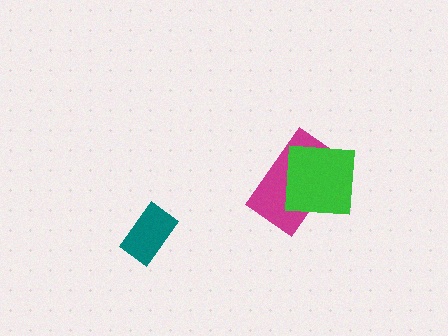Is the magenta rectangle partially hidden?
Yes, it is partially covered by another shape.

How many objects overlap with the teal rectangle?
0 objects overlap with the teal rectangle.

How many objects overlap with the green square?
1 object overlaps with the green square.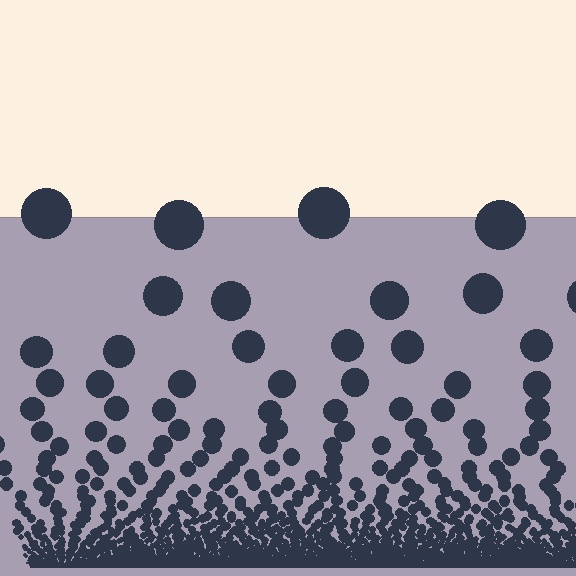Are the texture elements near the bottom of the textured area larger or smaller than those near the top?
Smaller. The gradient is inverted — elements near the bottom are smaller and denser.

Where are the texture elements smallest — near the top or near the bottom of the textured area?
Near the bottom.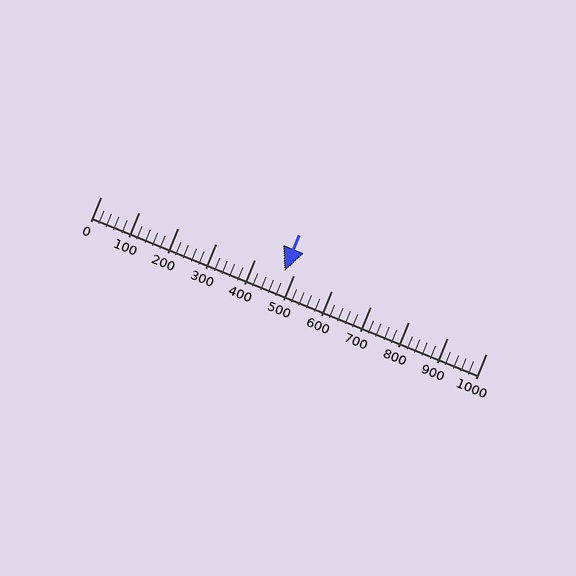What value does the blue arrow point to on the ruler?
The blue arrow points to approximately 478.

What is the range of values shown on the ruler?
The ruler shows values from 0 to 1000.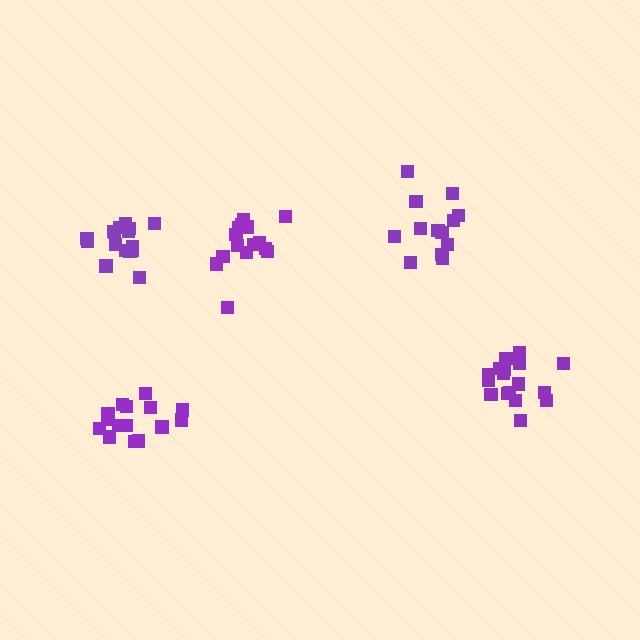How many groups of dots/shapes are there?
There are 5 groups.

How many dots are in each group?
Group 1: 15 dots, Group 2: 16 dots, Group 3: 17 dots, Group 4: 13 dots, Group 5: 15 dots (76 total).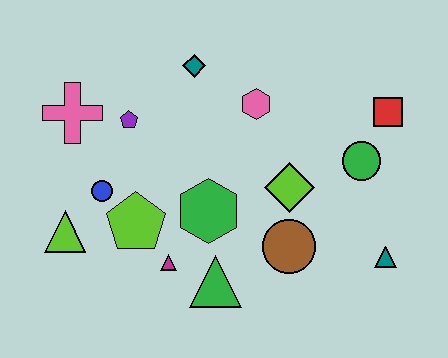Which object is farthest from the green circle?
The lime triangle is farthest from the green circle.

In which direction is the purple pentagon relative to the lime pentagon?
The purple pentagon is above the lime pentagon.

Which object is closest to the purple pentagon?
The pink cross is closest to the purple pentagon.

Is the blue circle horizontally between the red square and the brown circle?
No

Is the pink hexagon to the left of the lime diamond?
Yes